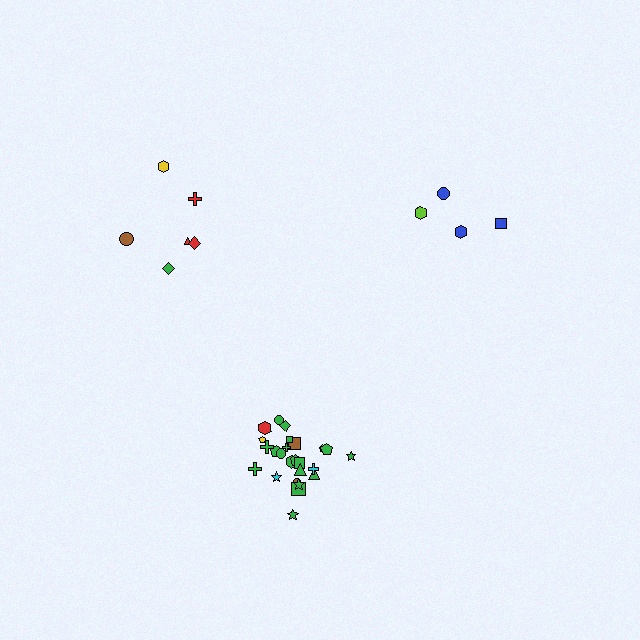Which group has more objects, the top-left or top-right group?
The top-left group.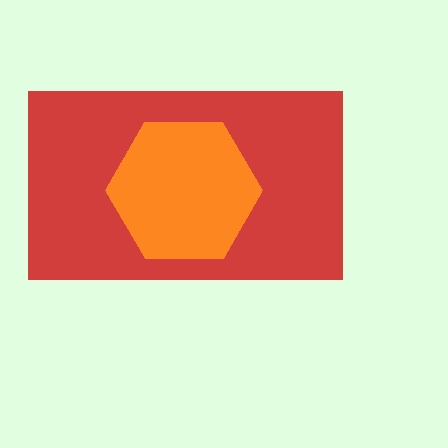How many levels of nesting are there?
2.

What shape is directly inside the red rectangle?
The orange hexagon.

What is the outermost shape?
The red rectangle.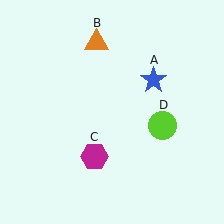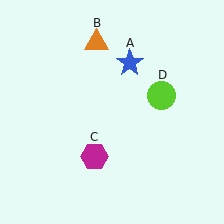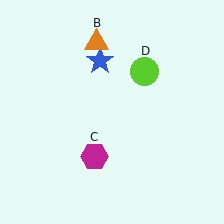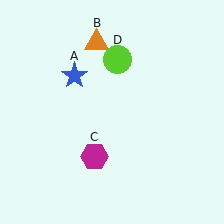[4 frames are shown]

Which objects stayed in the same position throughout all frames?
Orange triangle (object B) and magenta hexagon (object C) remained stationary.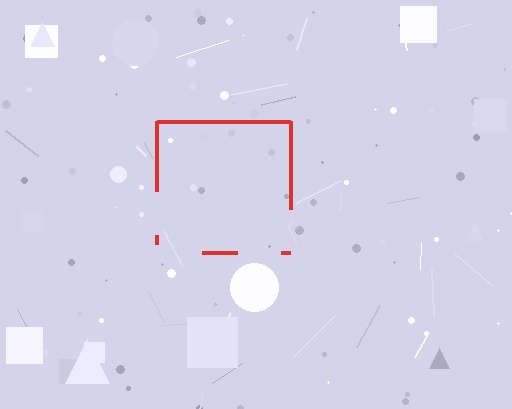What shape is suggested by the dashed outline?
The dashed outline suggests a square.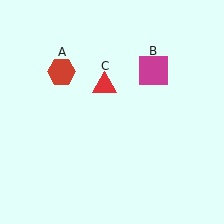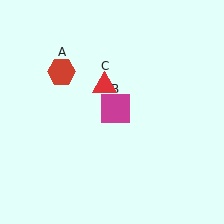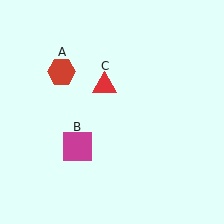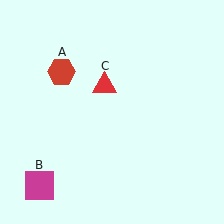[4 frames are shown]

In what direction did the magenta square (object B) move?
The magenta square (object B) moved down and to the left.